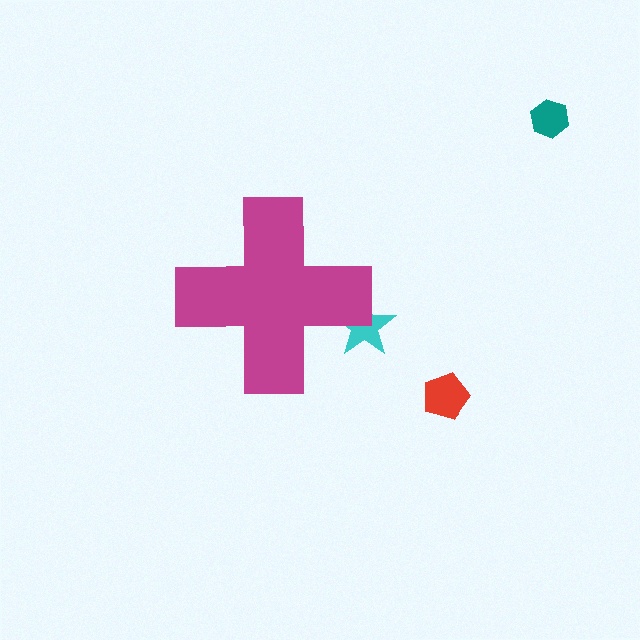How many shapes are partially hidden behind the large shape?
1 shape is partially hidden.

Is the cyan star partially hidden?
Yes, the cyan star is partially hidden behind the magenta cross.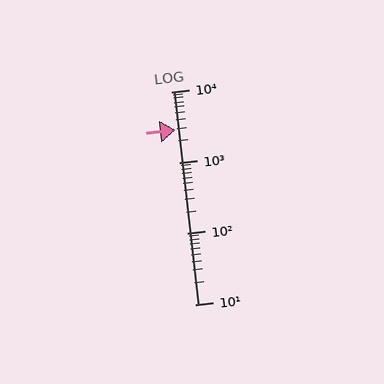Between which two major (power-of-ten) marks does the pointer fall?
The pointer is between 1000 and 10000.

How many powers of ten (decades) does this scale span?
The scale spans 3 decades, from 10 to 10000.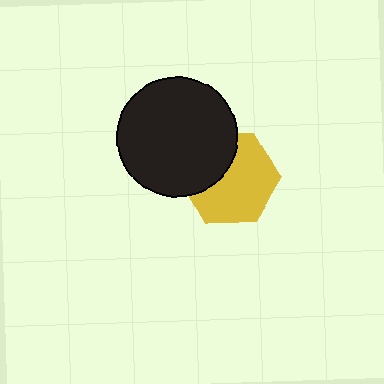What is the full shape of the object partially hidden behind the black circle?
The partially hidden object is a yellow hexagon.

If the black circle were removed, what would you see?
You would see the complete yellow hexagon.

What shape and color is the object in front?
The object in front is a black circle.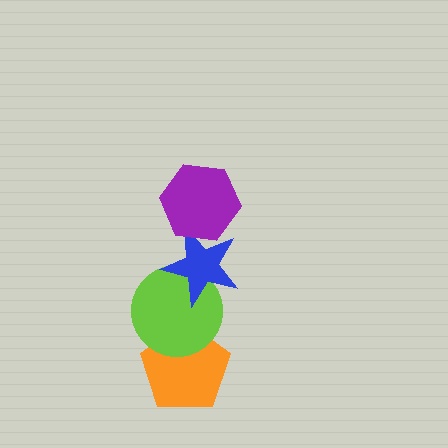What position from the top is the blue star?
The blue star is 2nd from the top.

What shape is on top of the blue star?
The purple hexagon is on top of the blue star.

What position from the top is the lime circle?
The lime circle is 3rd from the top.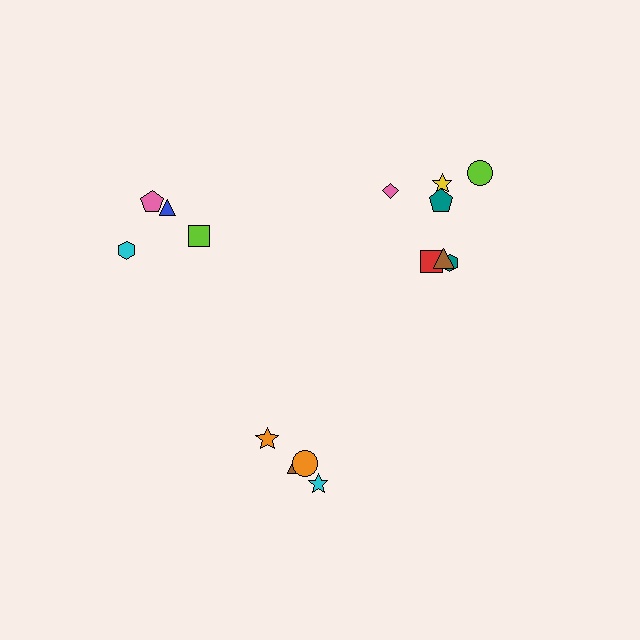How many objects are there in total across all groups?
There are 15 objects.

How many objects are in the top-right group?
There are 7 objects.